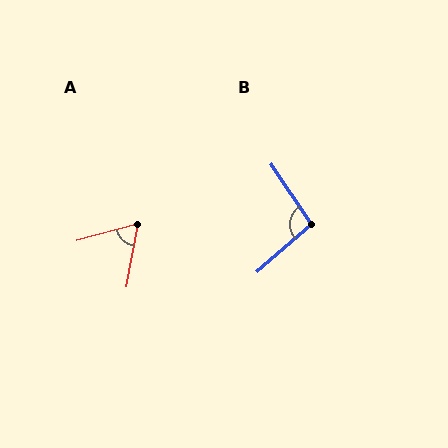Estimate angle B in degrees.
Approximately 97 degrees.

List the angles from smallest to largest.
A (64°), B (97°).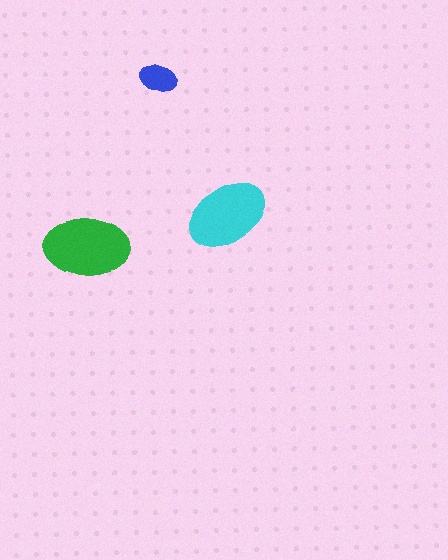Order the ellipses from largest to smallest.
the green one, the cyan one, the blue one.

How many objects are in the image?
There are 3 objects in the image.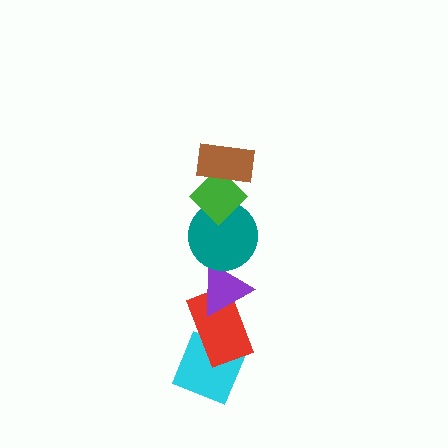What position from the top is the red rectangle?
The red rectangle is 5th from the top.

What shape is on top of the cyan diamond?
The red rectangle is on top of the cyan diamond.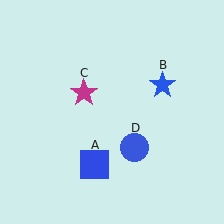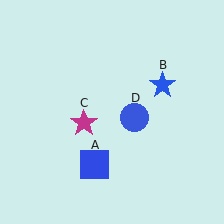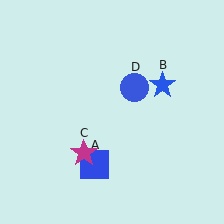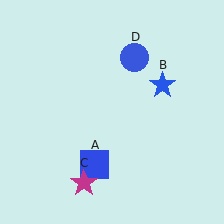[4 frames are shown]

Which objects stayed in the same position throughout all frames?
Blue square (object A) and blue star (object B) remained stationary.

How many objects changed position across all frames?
2 objects changed position: magenta star (object C), blue circle (object D).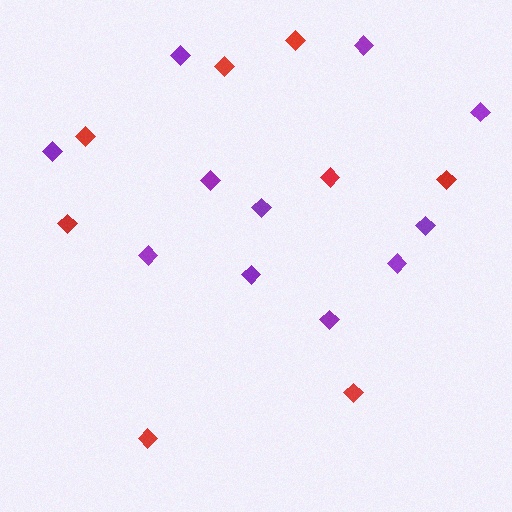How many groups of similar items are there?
There are 2 groups: one group of purple diamonds (11) and one group of red diamonds (8).